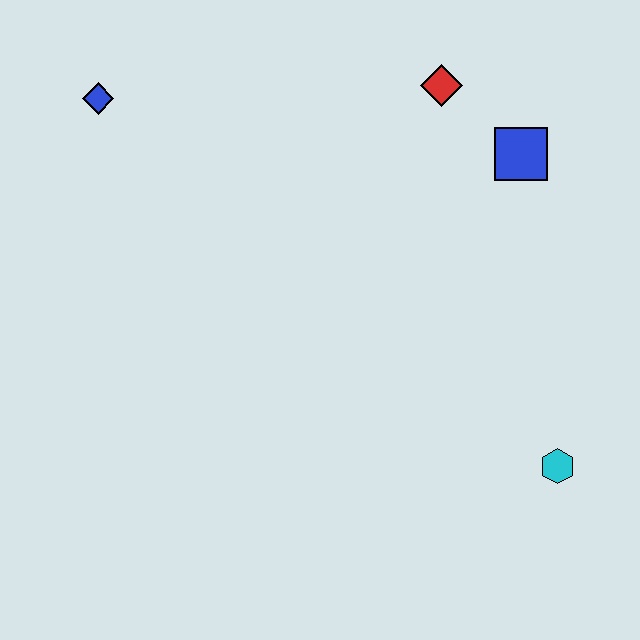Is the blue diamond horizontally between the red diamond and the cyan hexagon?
No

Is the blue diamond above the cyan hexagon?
Yes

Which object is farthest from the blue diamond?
The cyan hexagon is farthest from the blue diamond.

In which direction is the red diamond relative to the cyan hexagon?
The red diamond is above the cyan hexagon.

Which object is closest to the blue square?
The red diamond is closest to the blue square.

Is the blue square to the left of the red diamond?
No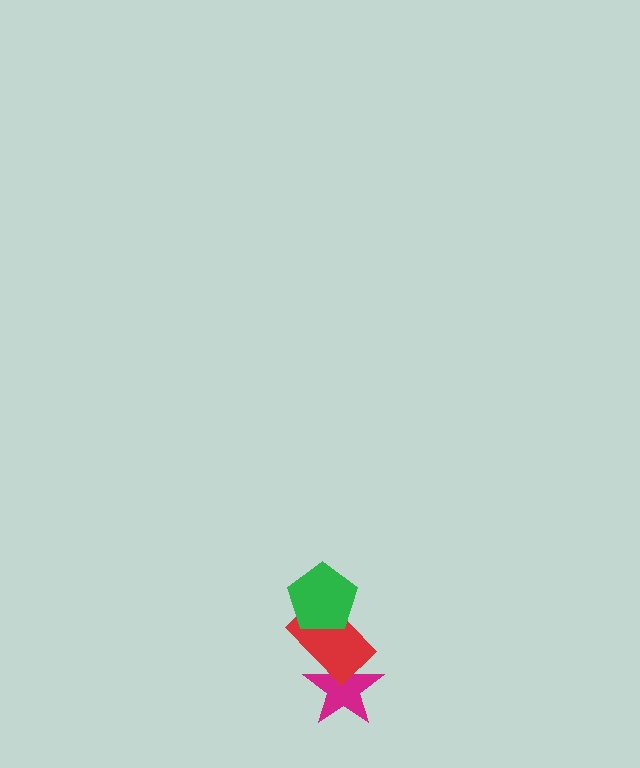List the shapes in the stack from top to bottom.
From top to bottom: the green pentagon, the red rectangle, the magenta star.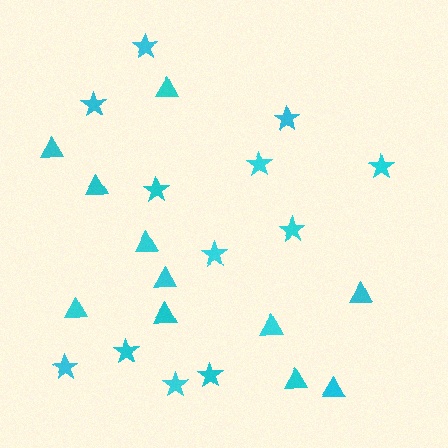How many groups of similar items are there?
There are 2 groups: one group of stars (12) and one group of triangles (11).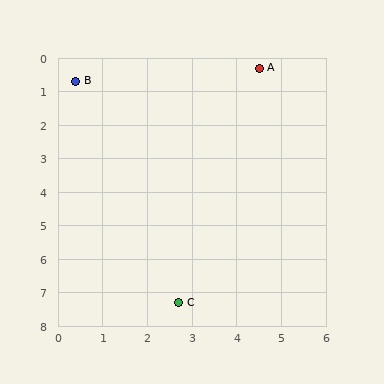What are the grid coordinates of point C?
Point C is at approximately (2.7, 7.3).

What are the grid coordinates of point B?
Point B is at approximately (0.4, 0.7).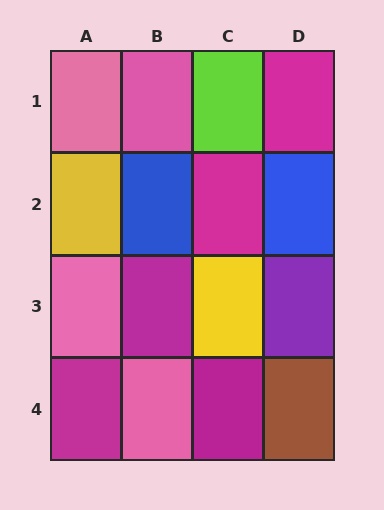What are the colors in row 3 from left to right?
Pink, magenta, yellow, purple.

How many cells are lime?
1 cell is lime.